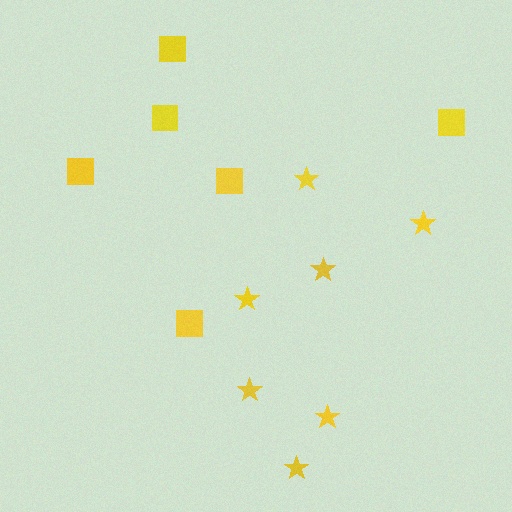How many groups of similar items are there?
There are 2 groups: one group of squares (6) and one group of stars (7).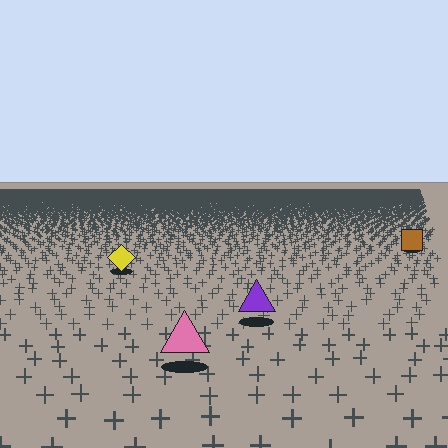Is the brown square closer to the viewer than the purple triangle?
No. The purple triangle is closer — you can tell from the texture gradient: the ground texture is coarser near it.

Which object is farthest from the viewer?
The brown square is farthest from the viewer. It appears smaller and the ground texture around it is denser.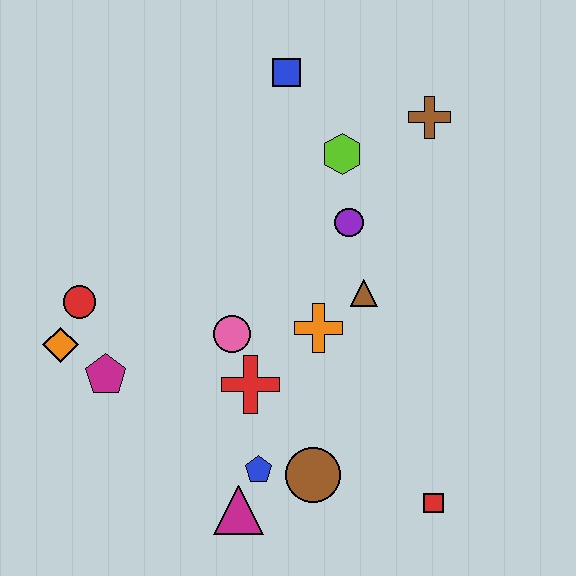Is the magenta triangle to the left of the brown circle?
Yes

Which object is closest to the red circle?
The orange diamond is closest to the red circle.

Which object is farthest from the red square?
The blue square is farthest from the red square.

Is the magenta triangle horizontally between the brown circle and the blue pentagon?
No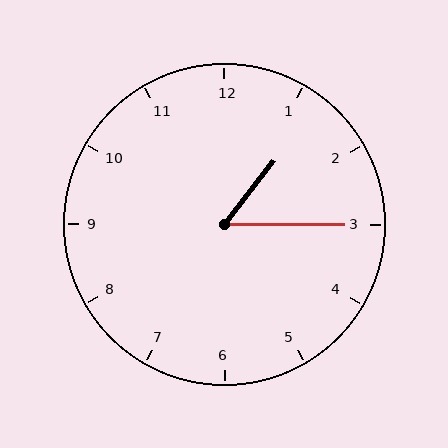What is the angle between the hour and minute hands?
Approximately 52 degrees.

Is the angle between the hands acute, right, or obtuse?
It is acute.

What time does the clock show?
1:15.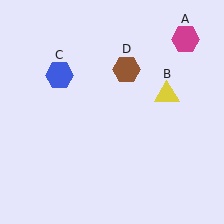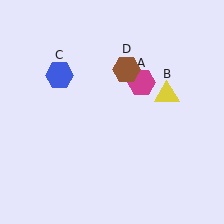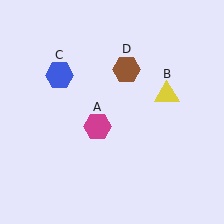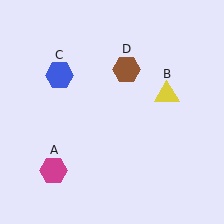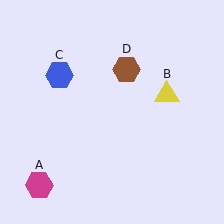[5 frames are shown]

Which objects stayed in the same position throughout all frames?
Yellow triangle (object B) and blue hexagon (object C) and brown hexagon (object D) remained stationary.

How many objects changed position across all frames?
1 object changed position: magenta hexagon (object A).